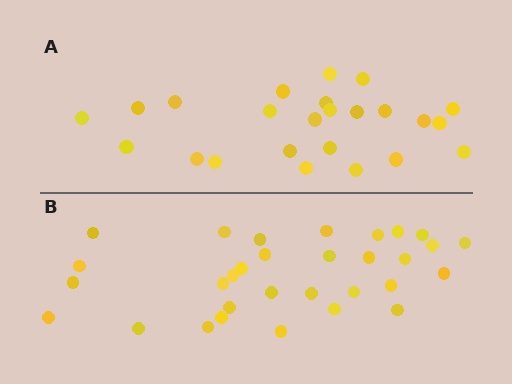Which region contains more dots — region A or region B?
Region B (the bottom region) has more dots.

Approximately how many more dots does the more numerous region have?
Region B has roughly 8 or so more dots than region A.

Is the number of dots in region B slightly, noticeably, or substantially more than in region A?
Region B has noticeably more, but not dramatically so. The ratio is roughly 1.3 to 1.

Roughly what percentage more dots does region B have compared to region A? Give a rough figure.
About 30% more.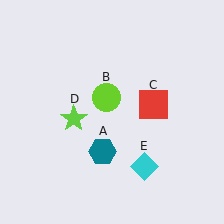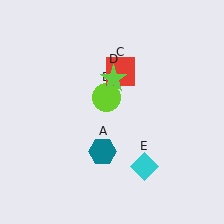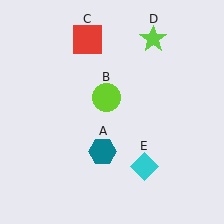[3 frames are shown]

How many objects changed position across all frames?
2 objects changed position: red square (object C), lime star (object D).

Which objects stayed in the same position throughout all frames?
Teal hexagon (object A) and lime circle (object B) and cyan diamond (object E) remained stationary.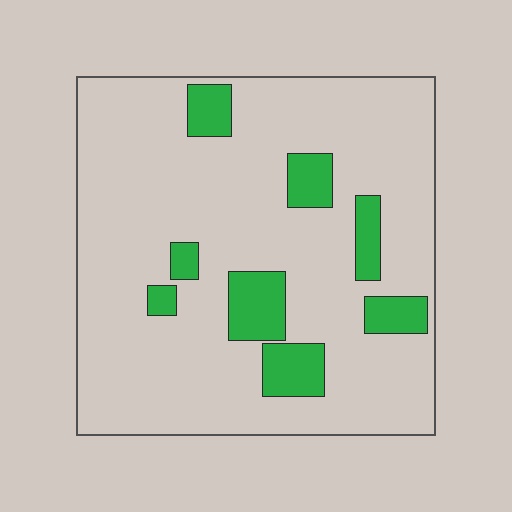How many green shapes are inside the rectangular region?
8.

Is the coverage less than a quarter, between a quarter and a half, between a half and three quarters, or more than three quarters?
Less than a quarter.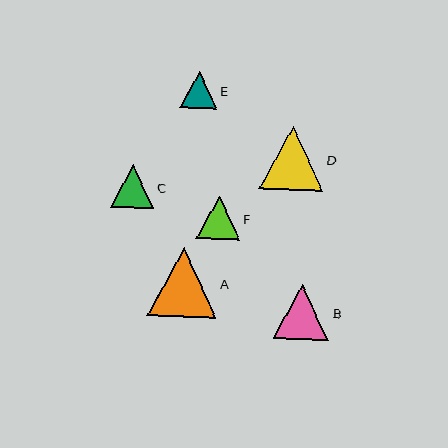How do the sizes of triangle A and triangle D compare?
Triangle A and triangle D are approximately the same size.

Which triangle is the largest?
Triangle A is the largest with a size of approximately 69 pixels.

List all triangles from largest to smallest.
From largest to smallest: A, D, B, C, F, E.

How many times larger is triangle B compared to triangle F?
Triangle B is approximately 1.3 times the size of triangle F.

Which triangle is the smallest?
Triangle E is the smallest with a size of approximately 37 pixels.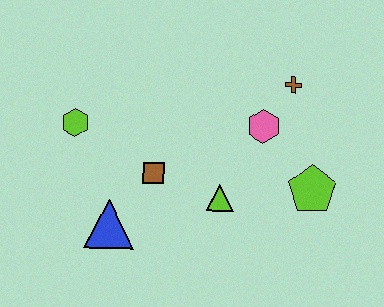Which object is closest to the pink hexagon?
The brown cross is closest to the pink hexagon.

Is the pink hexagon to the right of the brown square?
Yes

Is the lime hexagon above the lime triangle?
Yes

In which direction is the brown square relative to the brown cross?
The brown square is to the left of the brown cross.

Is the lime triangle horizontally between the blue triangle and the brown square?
No